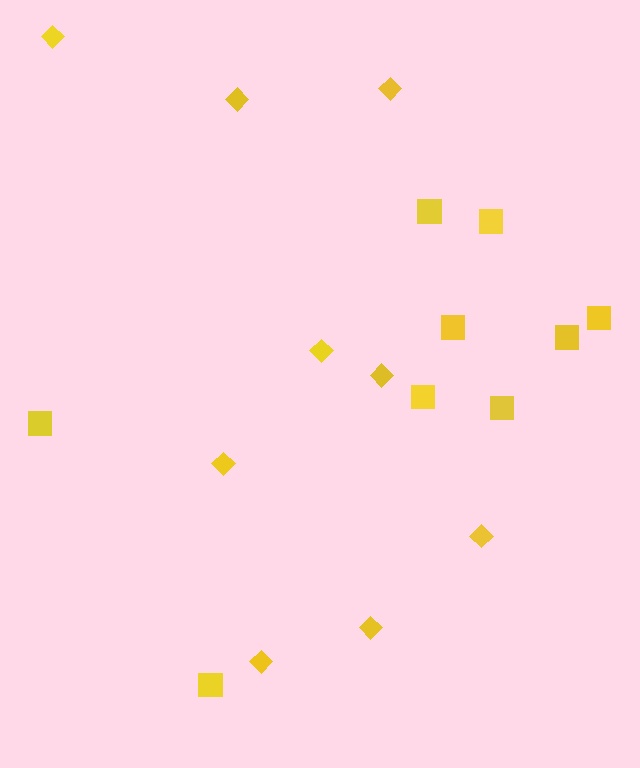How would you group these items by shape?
There are 2 groups: one group of squares (9) and one group of diamonds (9).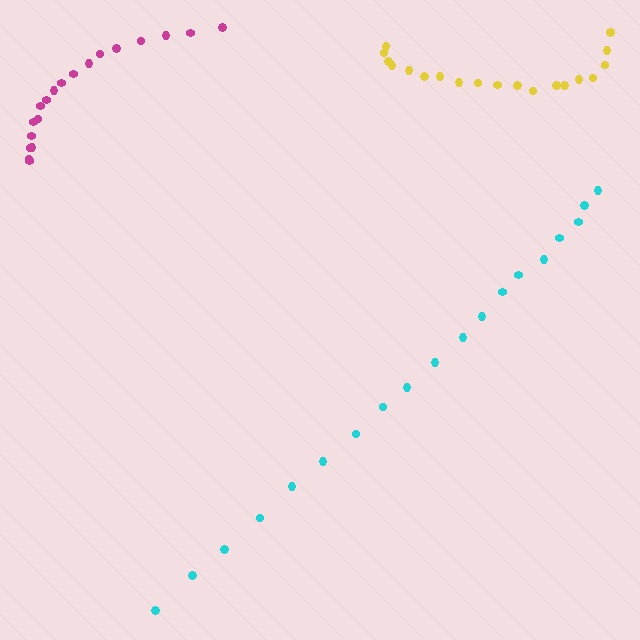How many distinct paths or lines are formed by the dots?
There are 3 distinct paths.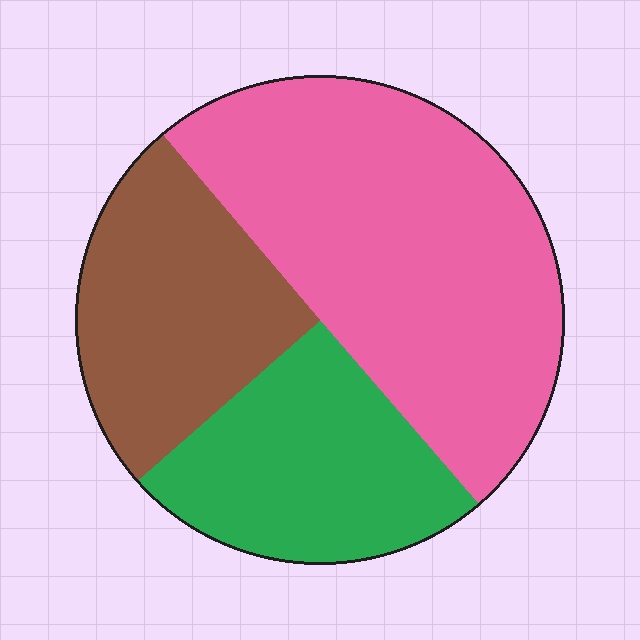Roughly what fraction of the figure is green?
Green takes up about one quarter (1/4) of the figure.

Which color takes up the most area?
Pink, at roughly 50%.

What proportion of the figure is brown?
Brown takes up between a sixth and a third of the figure.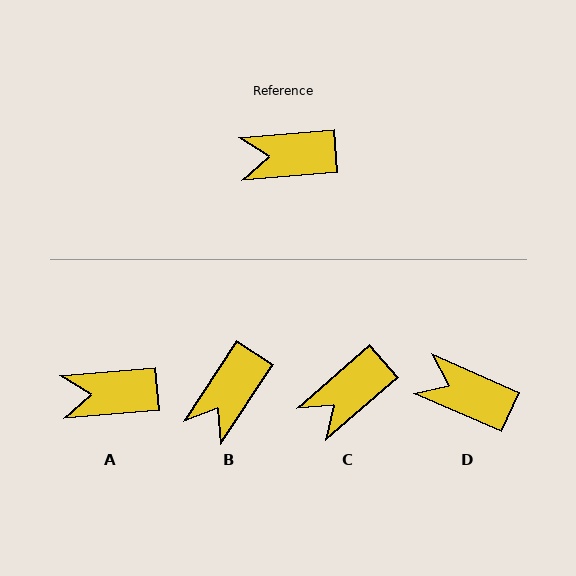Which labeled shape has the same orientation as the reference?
A.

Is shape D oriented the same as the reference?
No, it is off by about 28 degrees.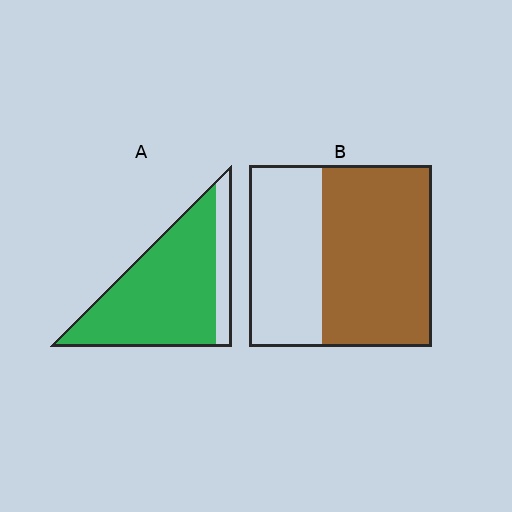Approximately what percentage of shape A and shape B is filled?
A is approximately 85% and B is approximately 60%.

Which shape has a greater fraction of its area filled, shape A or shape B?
Shape A.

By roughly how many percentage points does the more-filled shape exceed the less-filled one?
By roughly 25 percentage points (A over B).